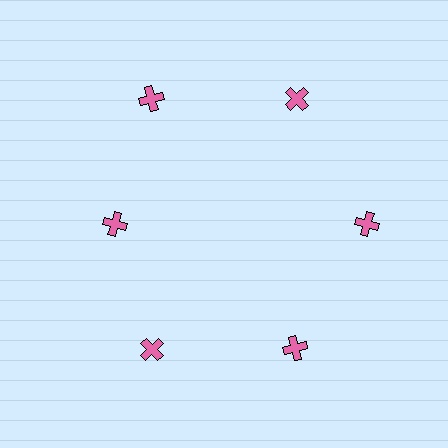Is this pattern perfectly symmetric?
No. The 6 pink crosses are arranged in a ring, but one element near the 9 o'clock position is pulled inward toward the center, breaking the 6-fold rotational symmetry.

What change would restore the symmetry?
The symmetry would be restored by moving it outward, back onto the ring so that all 6 crosses sit at equal angles and equal distance from the center.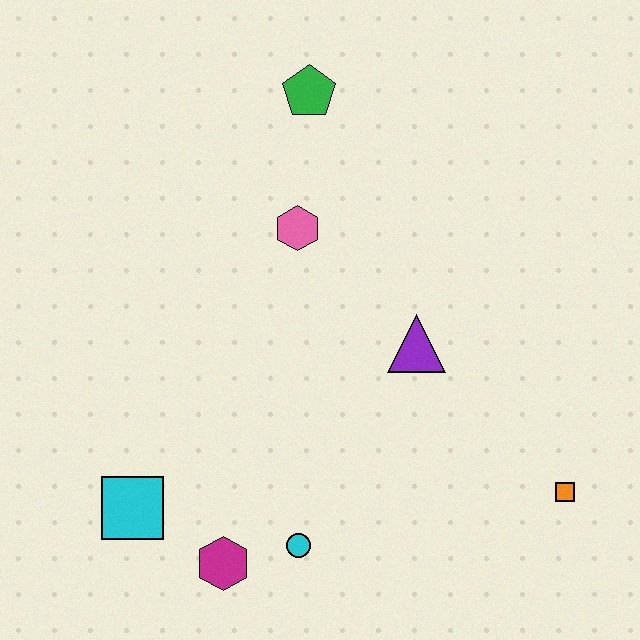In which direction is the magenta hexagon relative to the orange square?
The magenta hexagon is to the left of the orange square.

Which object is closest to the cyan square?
The magenta hexagon is closest to the cyan square.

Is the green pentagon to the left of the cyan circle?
No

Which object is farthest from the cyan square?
The green pentagon is farthest from the cyan square.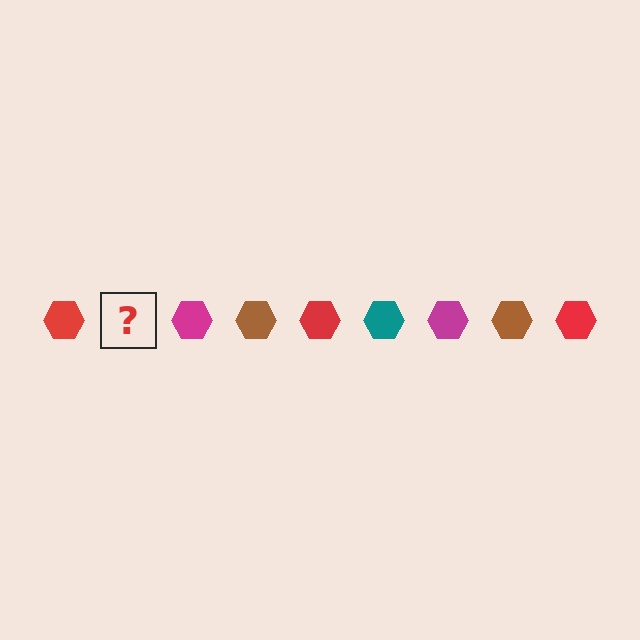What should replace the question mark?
The question mark should be replaced with a teal hexagon.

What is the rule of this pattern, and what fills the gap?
The rule is that the pattern cycles through red, teal, magenta, brown hexagons. The gap should be filled with a teal hexagon.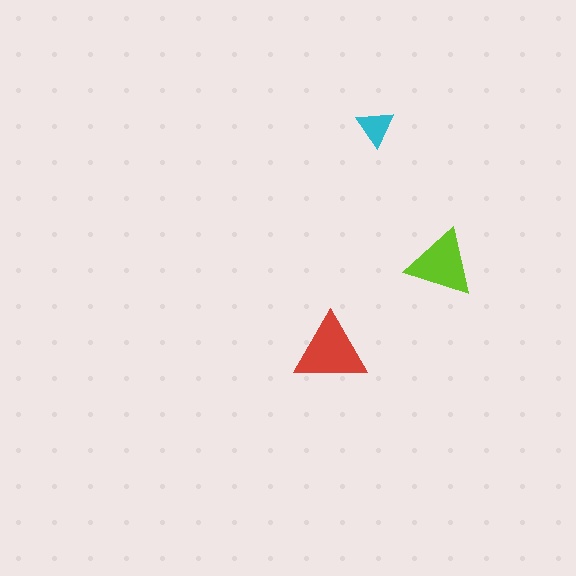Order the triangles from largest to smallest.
the red one, the lime one, the cyan one.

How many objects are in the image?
There are 3 objects in the image.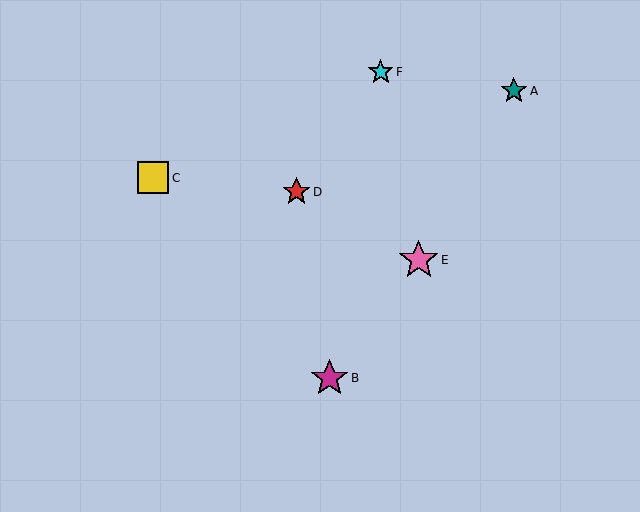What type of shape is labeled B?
Shape B is a magenta star.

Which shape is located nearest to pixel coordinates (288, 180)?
The red star (labeled D) at (296, 192) is nearest to that location.